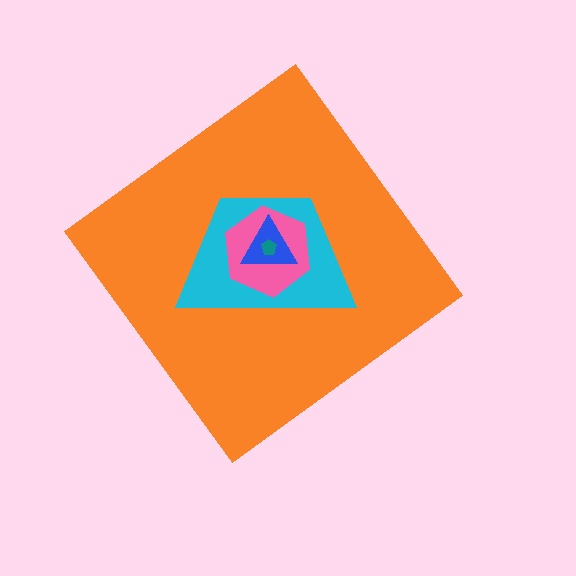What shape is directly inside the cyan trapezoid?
The pink hexagon.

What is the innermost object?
The teal pentagon.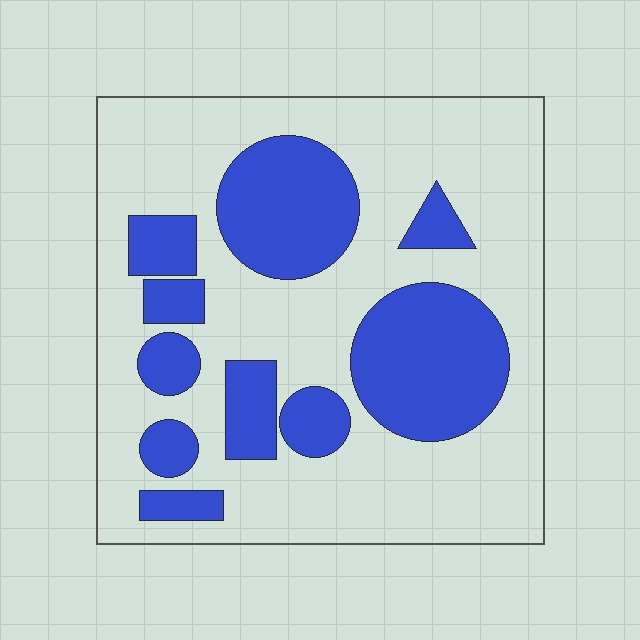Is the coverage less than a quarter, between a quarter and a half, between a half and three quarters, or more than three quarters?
Between a quarter and a half.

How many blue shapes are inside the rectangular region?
10.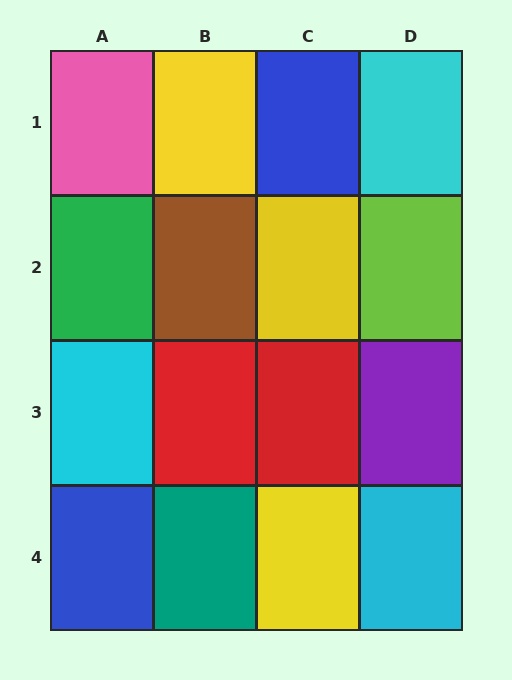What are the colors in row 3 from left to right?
Cyan, red, red, purple.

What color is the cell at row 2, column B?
Brown.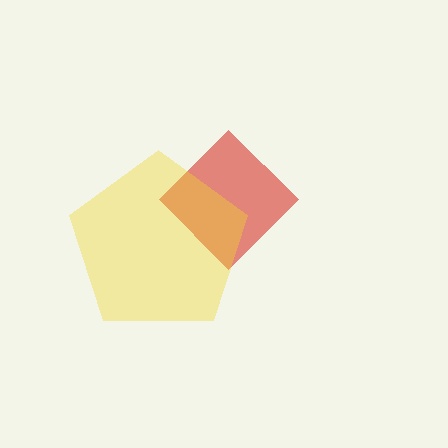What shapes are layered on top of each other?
The layered shapes are: a red diamond, a yellow pentagon.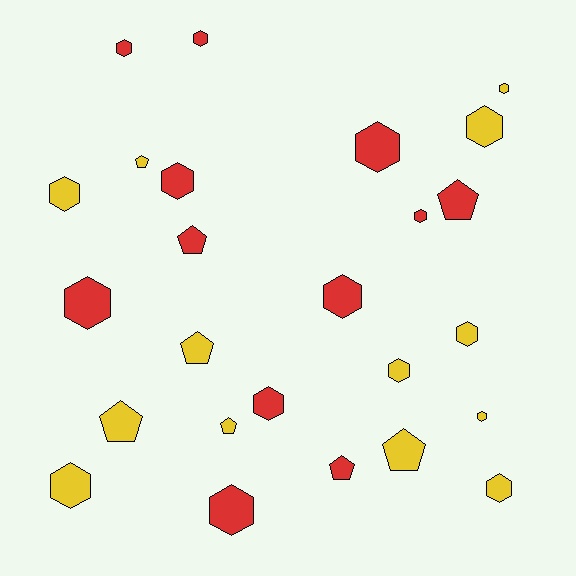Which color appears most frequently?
Yellow, with 13 objects.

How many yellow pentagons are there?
There are 5 yellow pentagons.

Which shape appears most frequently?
Hexagon, with 17 objects.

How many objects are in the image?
There are 25 objects.